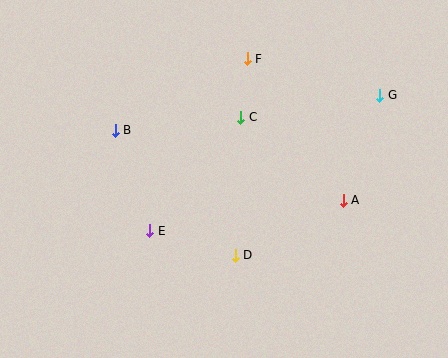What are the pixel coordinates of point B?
Point B is at (115, 130).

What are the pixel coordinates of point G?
Point G is at (380, 95).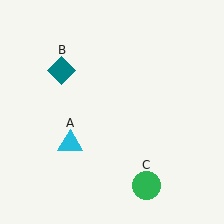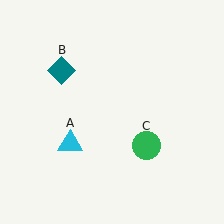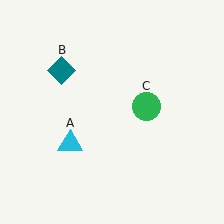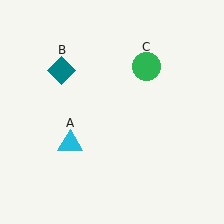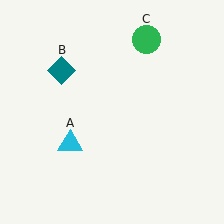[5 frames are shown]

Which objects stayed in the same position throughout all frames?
Cyan triangle (object A) and teal diamond (object B) remained stationary.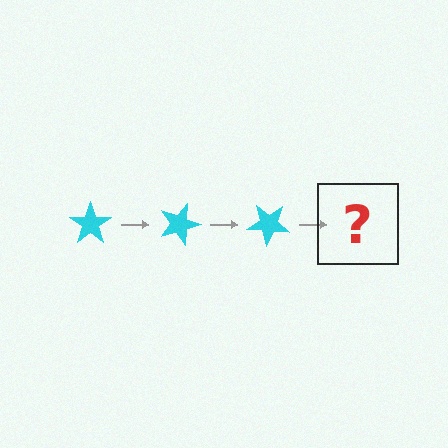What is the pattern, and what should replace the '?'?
The pattern is that the star rotates 20 degrees each step. The '?' should be a cyan star rotated 60 degrees.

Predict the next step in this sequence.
The next step is a cyan star rotated 60 degrees.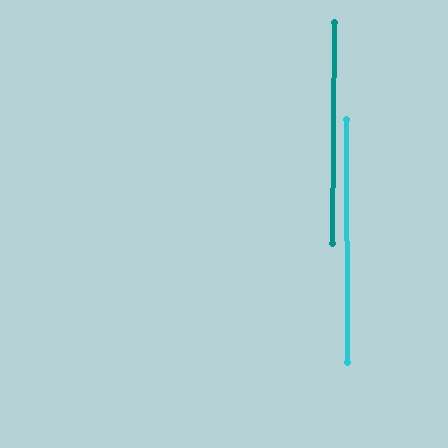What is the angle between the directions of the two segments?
Approximately 1 degree.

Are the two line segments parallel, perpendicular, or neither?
Parallel — their directions differ by only 0.6°.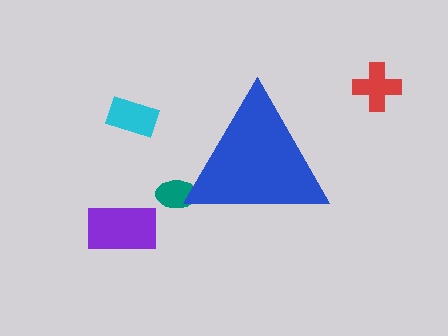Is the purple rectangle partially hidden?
No, the purple rectangle is fully visible.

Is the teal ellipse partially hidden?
Yes, the teal ellipse is partially hidden behind the blue triangle.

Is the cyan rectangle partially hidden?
No, the cyan rectangle is fully visible.